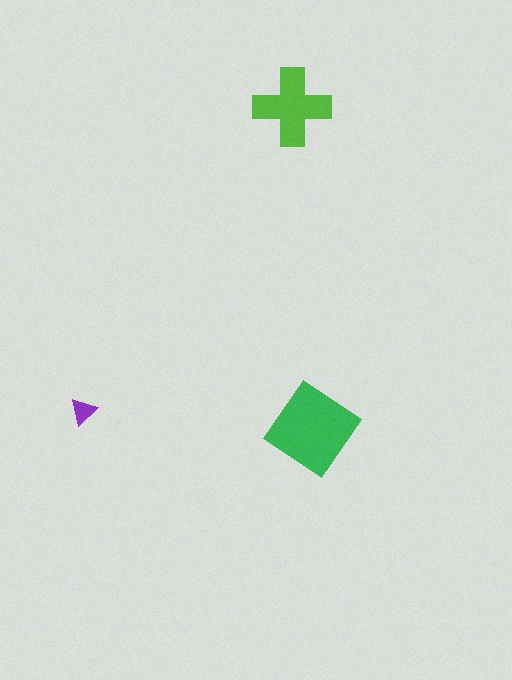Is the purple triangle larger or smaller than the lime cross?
Smaller.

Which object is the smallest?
The purple triangle.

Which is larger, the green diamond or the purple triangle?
The green diamond.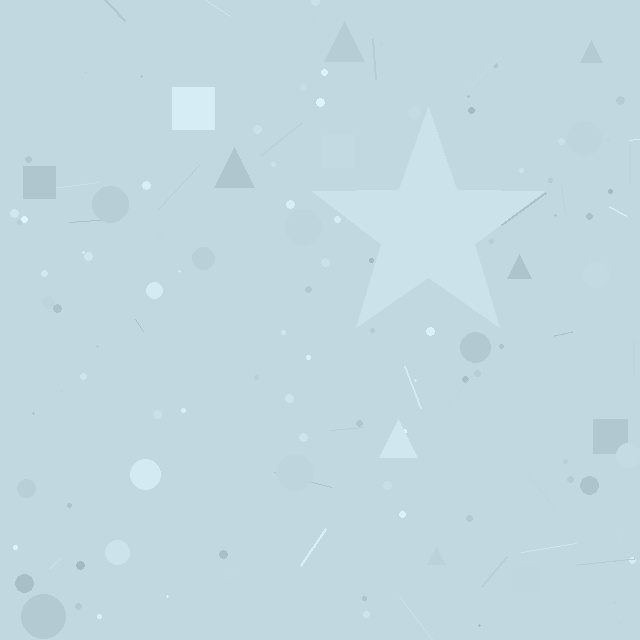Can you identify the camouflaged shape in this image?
The camouflaged shape is a star.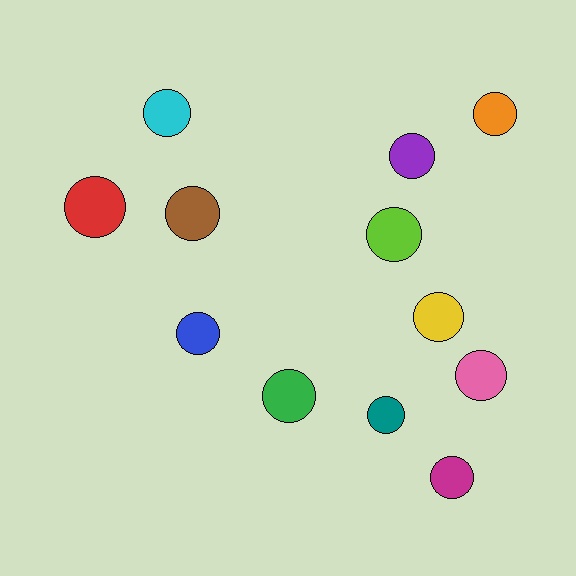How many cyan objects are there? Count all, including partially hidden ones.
There is 1 cyan object.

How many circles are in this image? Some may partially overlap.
There are 12 circles.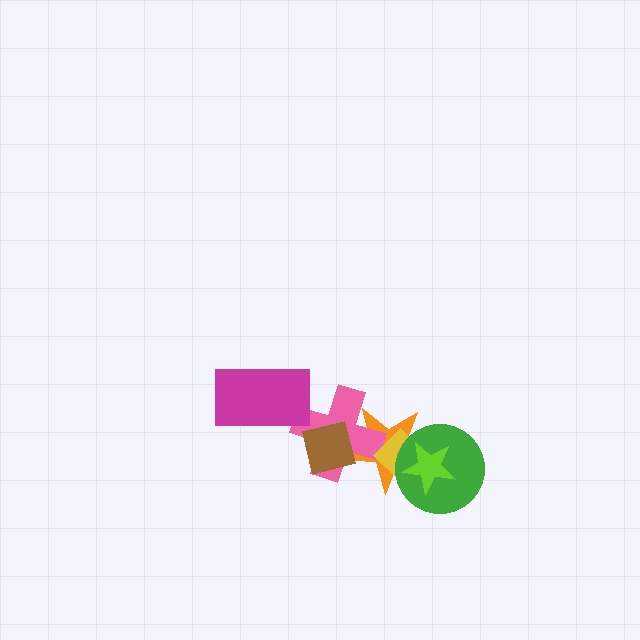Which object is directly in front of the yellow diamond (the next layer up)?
The green circle is directly in front of the yellow diamond.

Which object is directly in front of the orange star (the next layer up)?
The pink cross is directly in front of the orange star.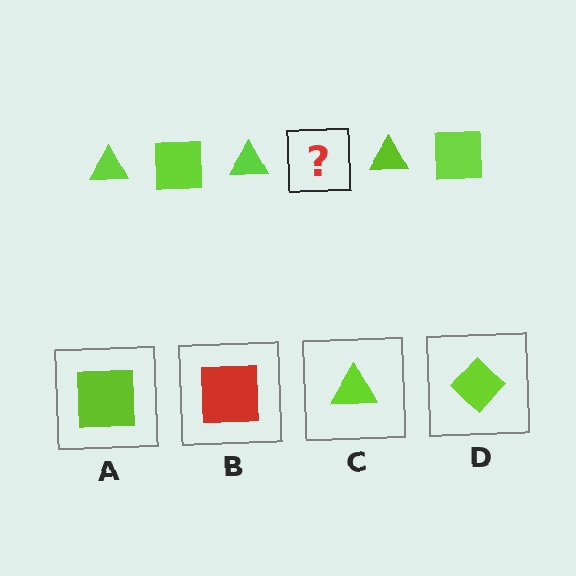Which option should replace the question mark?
Option A.